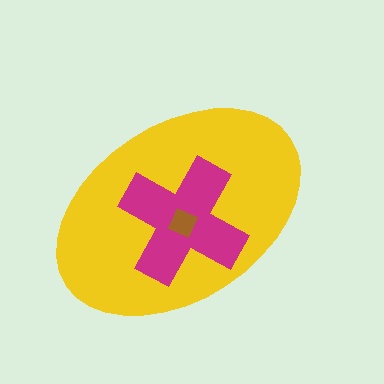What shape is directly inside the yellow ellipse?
The magenta cross.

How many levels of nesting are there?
3.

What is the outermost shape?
The yellow ellipse.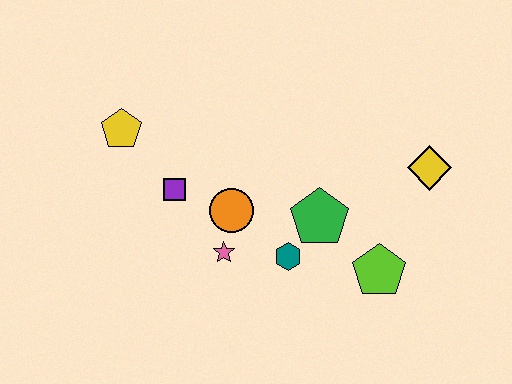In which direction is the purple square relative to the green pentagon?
The purple square is to the left of the green pentagon.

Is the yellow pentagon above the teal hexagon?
Yes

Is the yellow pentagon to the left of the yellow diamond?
Yes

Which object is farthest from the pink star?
The yellow diamond is farthest from the pink star.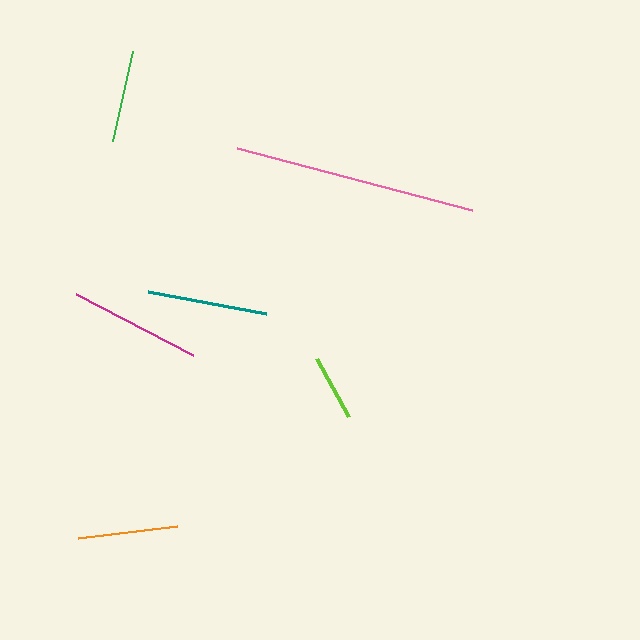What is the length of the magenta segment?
The magenta segment is approximately 132 pixels long.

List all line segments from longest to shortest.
From longest to shortest: pink, magenta, teal, orange, green, lime.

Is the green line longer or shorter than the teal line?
The teal line is longer than the green line.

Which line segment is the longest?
The pink line is the longest at approximately 243 pixels.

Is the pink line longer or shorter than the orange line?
The pink line is longer than the orange line.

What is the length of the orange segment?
The orange segment is approximately 100 pixels long.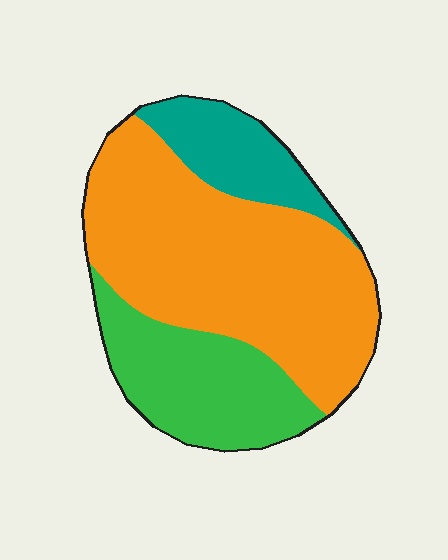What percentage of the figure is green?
Green covers roughly 25% of the figure.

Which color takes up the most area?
Orange, at roughly 60%.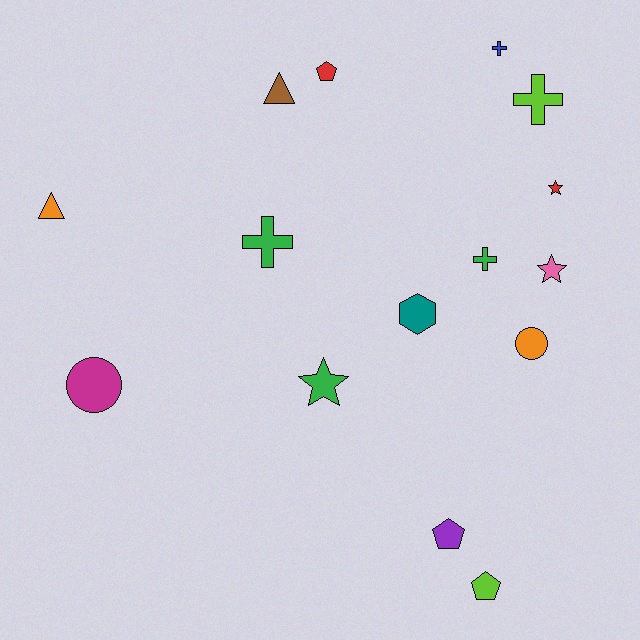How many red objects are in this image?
There are 2 red objects.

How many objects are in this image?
There are 15 objects.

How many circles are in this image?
There are 2 circles.